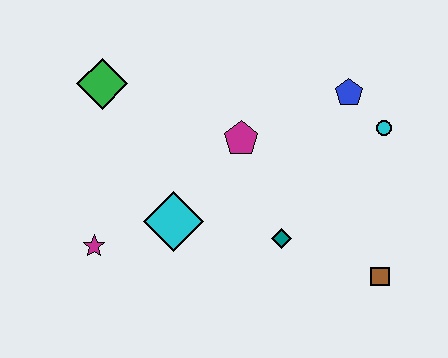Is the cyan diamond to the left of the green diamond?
No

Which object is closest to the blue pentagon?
The cyan circle is closest to the blue pentagon.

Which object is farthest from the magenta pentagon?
The brown square is farthest from the magenta pentagon.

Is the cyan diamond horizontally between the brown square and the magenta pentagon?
No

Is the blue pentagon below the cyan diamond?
No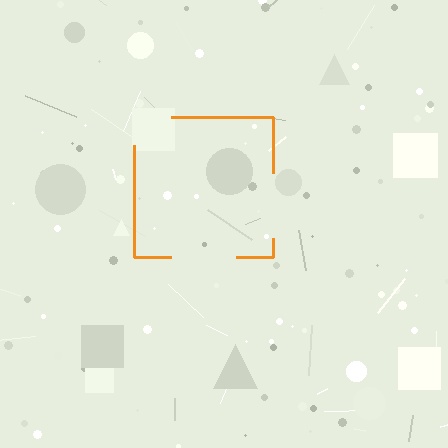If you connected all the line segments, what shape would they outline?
They would outline a square.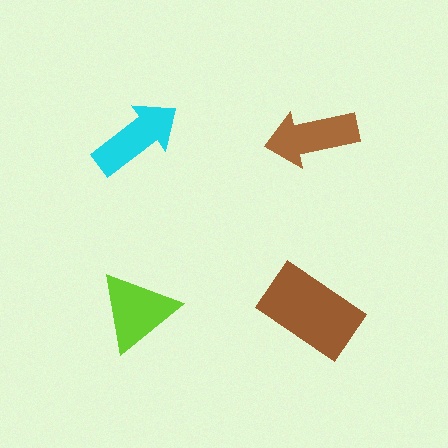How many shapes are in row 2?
2 shapes.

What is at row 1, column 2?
A brown arrow.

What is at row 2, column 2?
A brown rectangle.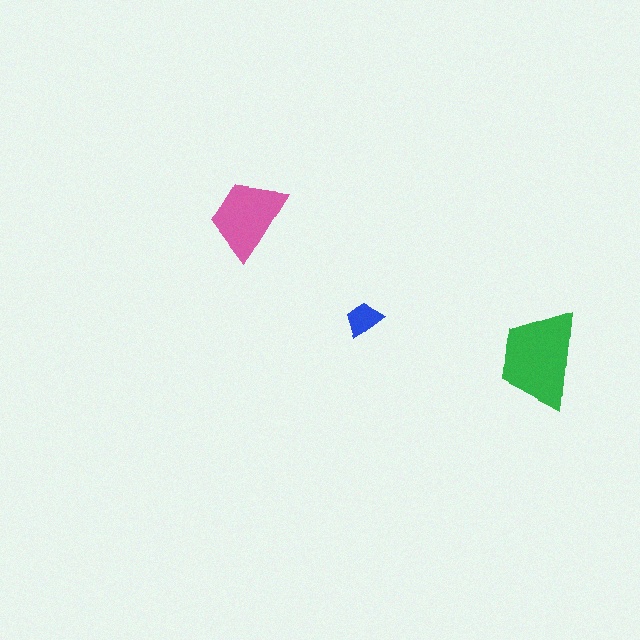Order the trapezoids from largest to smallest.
the green one, the pink one, the blue one.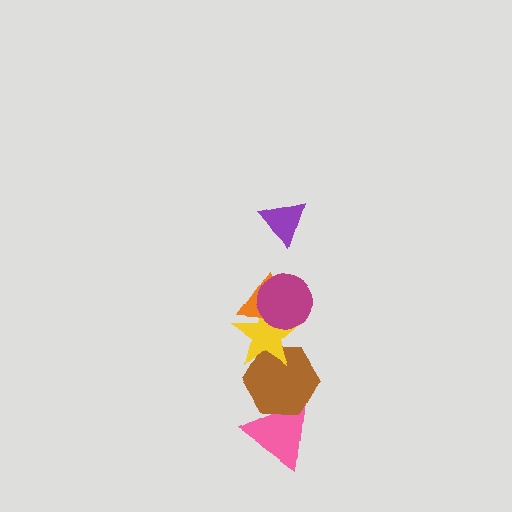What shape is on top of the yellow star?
The orange triangle is on top of the yellow star.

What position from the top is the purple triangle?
The purple triangle is 1st from the top.